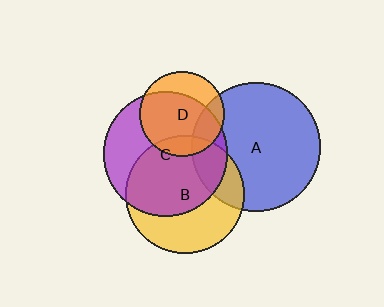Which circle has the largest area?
Circle A (blue).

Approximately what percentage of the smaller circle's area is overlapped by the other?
Approximately 70%.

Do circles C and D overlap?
Yes.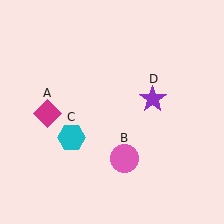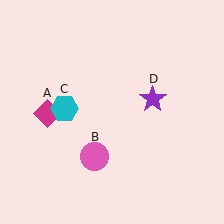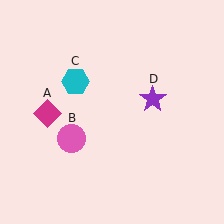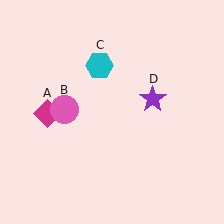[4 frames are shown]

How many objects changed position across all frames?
2 objects changed position: pink circle (object B), cyan hexagon (object C).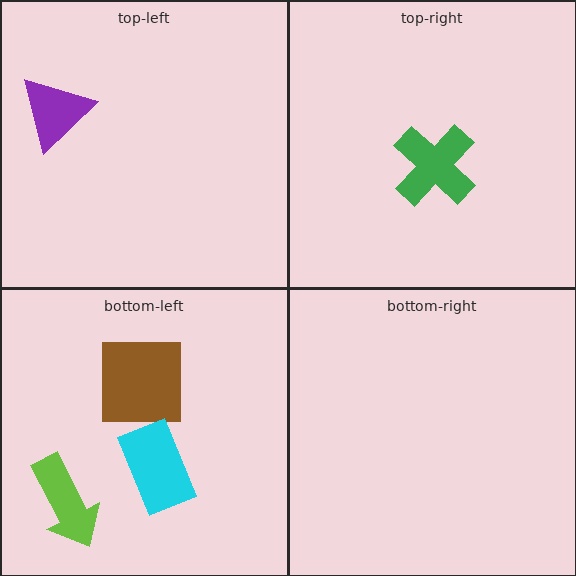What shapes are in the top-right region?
The green cross.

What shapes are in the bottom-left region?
The lime arrow, the brown square, the cyan rectangle.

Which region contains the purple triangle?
The top-left region.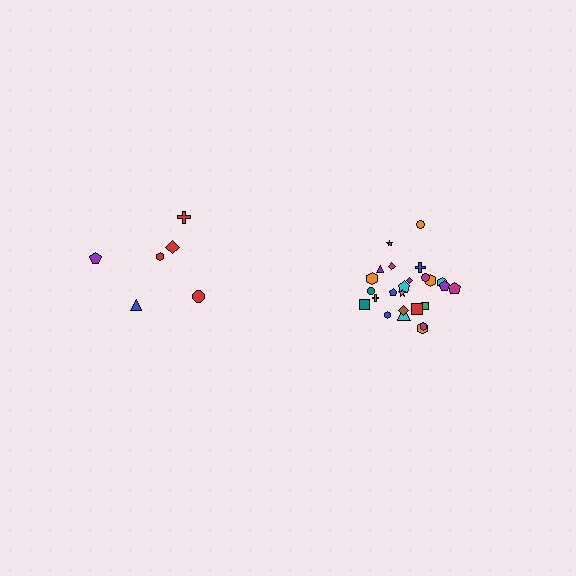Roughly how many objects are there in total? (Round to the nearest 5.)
Roughly 30 objects in total.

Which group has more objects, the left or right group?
The right group.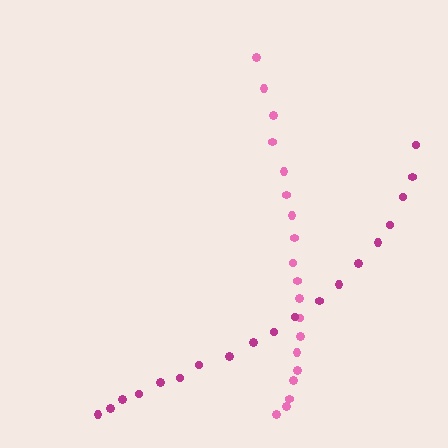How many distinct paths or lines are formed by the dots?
There are 2 distinct paths.